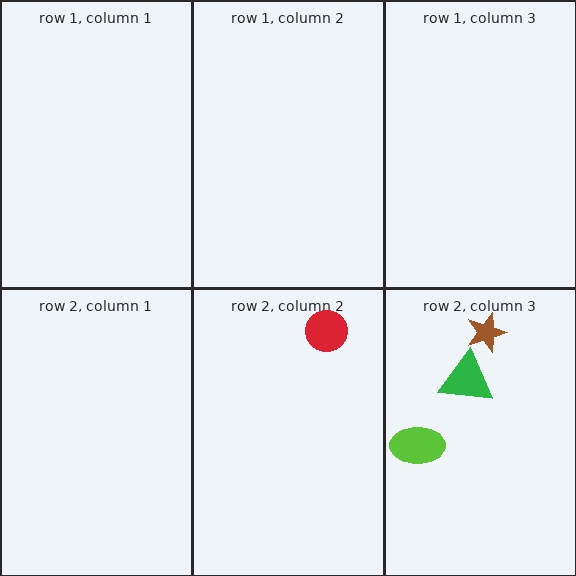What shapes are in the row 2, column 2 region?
The red circle.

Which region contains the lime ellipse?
The row 2, column 3 region.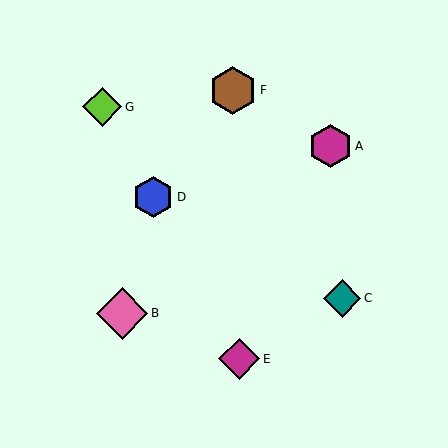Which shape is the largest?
The pink diamond (labeled B) is the largest.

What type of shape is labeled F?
Shape F is a brown hexagon.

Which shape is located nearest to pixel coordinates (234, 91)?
The brown hexagon (labeled F) at (233, 90) is nearest to that location.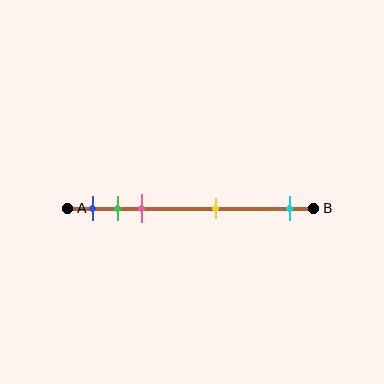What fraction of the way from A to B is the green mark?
The green mark is approximately 20% (0.2) of the way from A to B.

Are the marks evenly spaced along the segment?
No, the marks are not evenly spaced.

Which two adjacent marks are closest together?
The green and pink marks are the closest adjacent pair.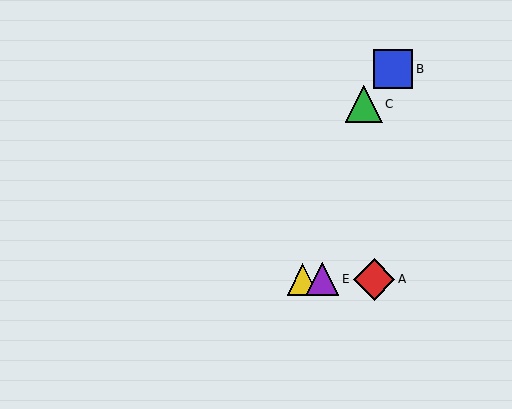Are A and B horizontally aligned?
No, A is at y≈279 and B is at y≈69.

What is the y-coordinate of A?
Object A is at y≈279.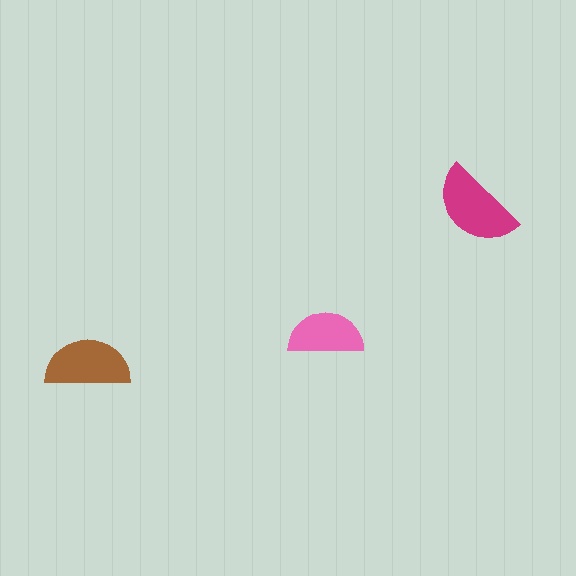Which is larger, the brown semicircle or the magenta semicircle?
The magenta one.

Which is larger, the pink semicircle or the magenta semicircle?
The magenta one.